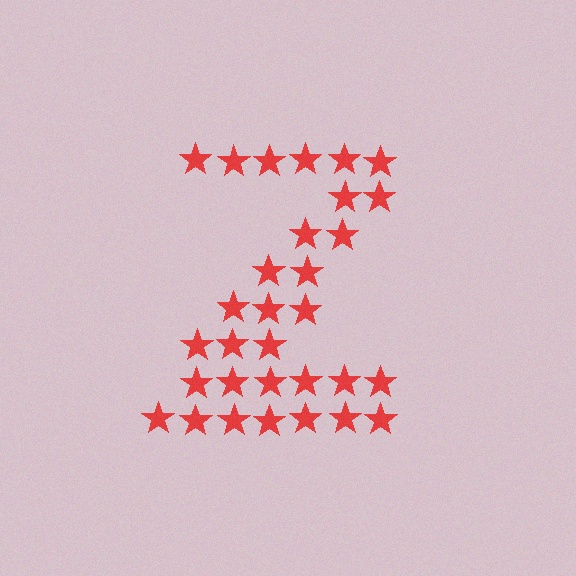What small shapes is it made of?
It is made of small stars.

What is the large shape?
The large shape is the letter Z.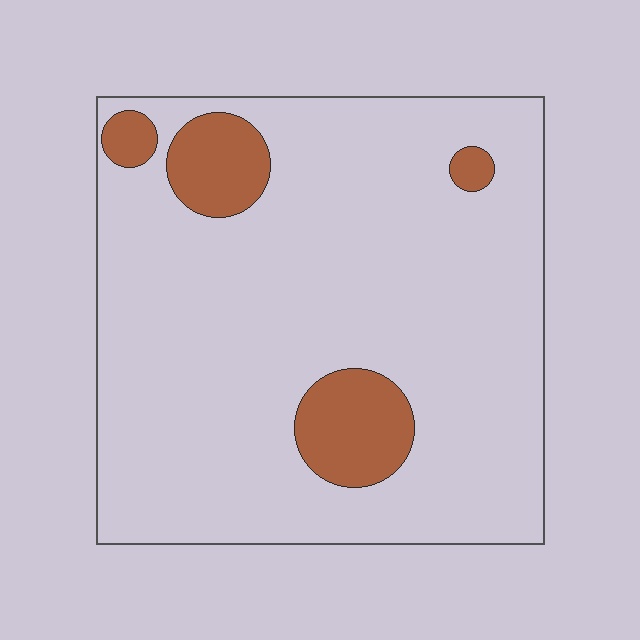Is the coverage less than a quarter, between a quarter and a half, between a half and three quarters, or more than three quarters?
Less than a quarter.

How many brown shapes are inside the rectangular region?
4.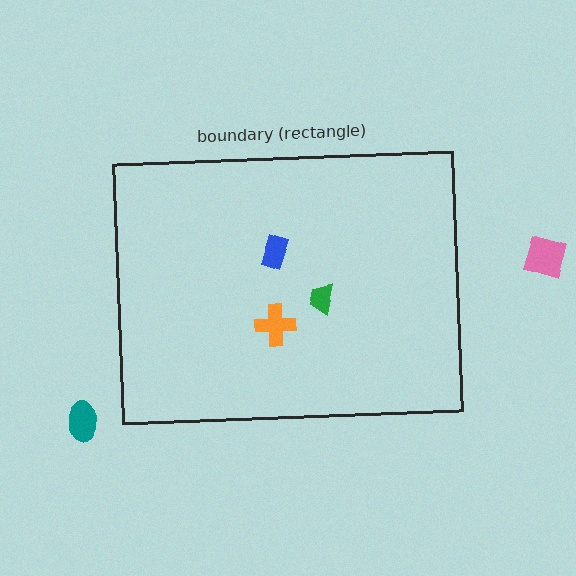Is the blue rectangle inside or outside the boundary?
Inside.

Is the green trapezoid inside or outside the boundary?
Inside.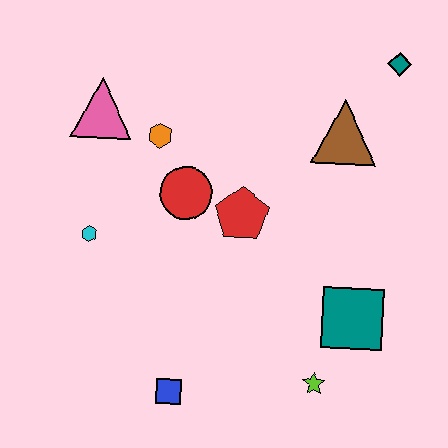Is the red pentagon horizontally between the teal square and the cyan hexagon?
Yes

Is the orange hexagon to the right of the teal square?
No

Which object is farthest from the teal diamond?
The blue square is farthest from the teal diamond.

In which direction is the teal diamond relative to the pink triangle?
The teal diamond is to the right of the pink triangle.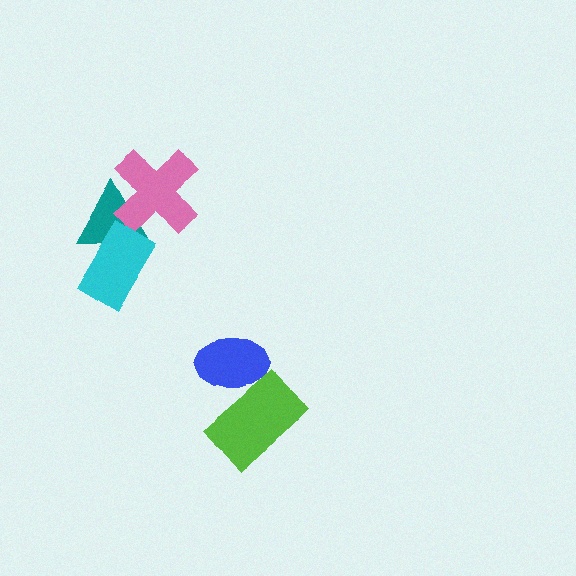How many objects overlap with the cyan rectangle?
1 object overlaps with the cyan rectangle.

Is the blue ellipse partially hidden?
Yes, it is partially covered by another shape.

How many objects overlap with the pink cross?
1 object overlaps with the pink cross.